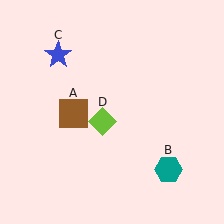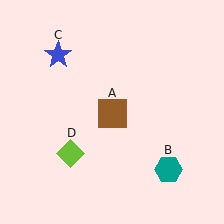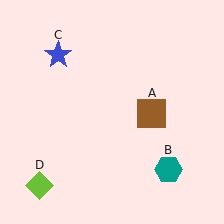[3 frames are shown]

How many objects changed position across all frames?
2 objects changed position: brown square (object A), lime diamond (object D).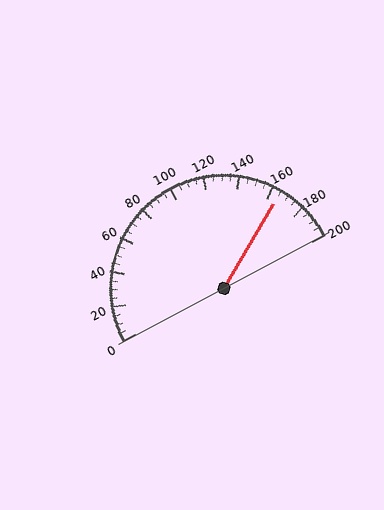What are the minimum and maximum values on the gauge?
The gauge ranges from 0 to 200.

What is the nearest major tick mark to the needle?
The nearest major tick mark is 160.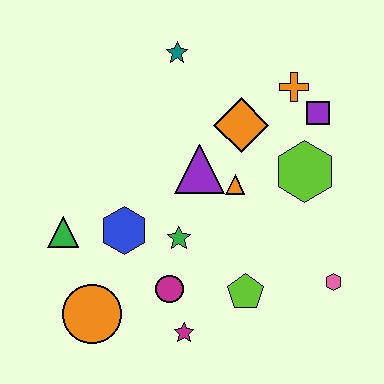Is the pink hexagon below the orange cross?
Yes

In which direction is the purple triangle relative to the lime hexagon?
The purple triangle is to the left of the lime hexagon.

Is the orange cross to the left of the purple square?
Yes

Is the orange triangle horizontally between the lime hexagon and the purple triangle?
Yes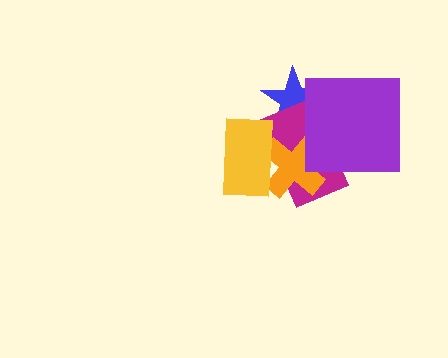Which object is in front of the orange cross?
The yellow rectangle is in front of the orange cross.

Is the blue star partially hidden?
Yes, it is partially covered by another shape.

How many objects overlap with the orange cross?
2 objects overlap with the orange cross.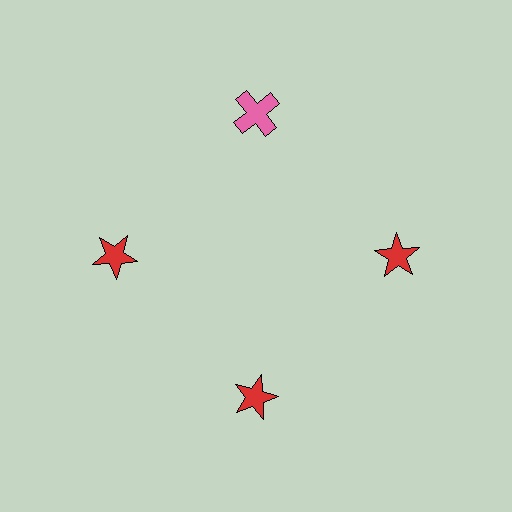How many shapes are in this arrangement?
There are 4 shapes arranged in a ring pattern.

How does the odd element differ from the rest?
It differs in both color (pink instead of red) and shape (cross instead of star).